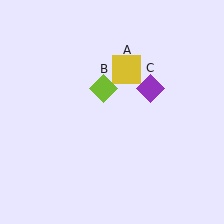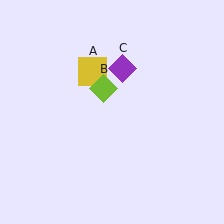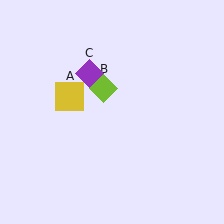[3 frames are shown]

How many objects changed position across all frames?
2 objects changed position: yellow square (object A), purple diamond (object C).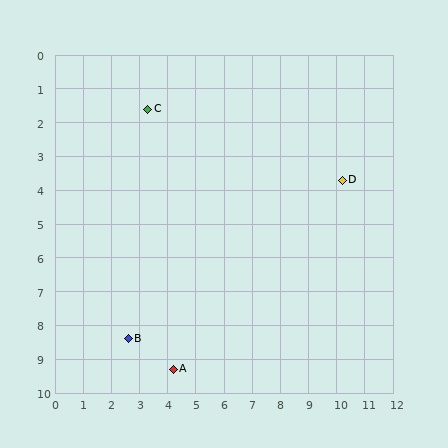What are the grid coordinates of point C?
Point C is at approximately (3.3, 1.6).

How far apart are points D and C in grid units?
Points D and C are about 7.2 grid units apart.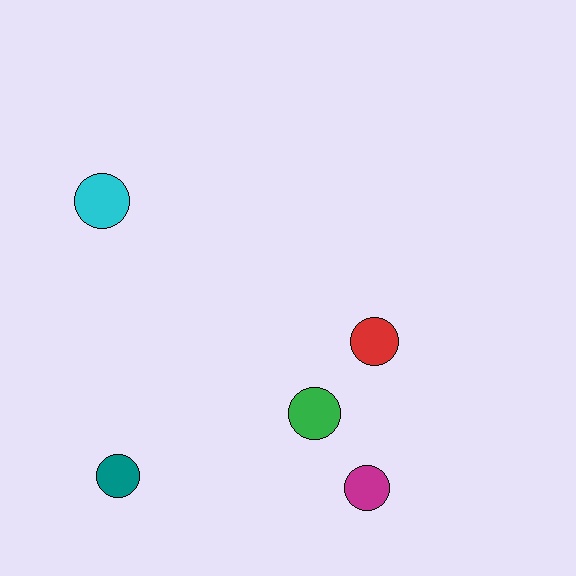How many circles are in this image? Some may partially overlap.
There are 5 circles.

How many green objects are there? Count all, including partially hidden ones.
There is 1 green object.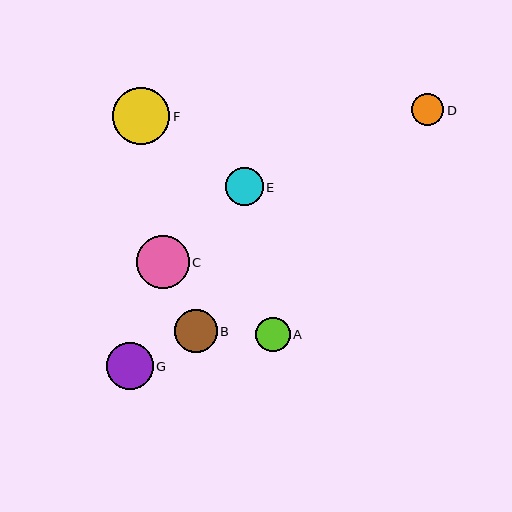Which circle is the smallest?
Circle D is the smallest with a size of approximately 32 pixels.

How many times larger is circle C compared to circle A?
Circle C is approximately 1.5 times the size of circle A.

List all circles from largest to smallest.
From largest to smallest: F, C, G, B, E, A, D.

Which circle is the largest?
Circle F is the largest with a size of approximately 57 pixels.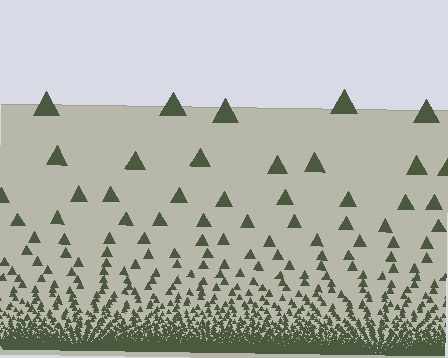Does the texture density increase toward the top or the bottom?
Density increases toward the bottom.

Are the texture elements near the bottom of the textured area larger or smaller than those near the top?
Smaller. The gradient is inverted — elements near the bottom are smaller and denser.